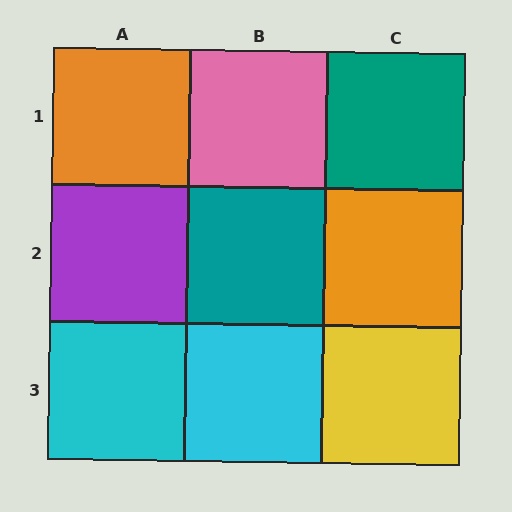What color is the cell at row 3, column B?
Cyan.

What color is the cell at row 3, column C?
Yellow.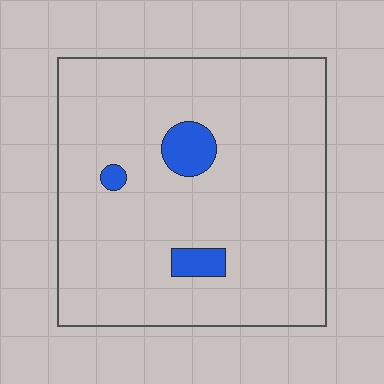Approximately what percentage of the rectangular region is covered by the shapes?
Approximately 5%.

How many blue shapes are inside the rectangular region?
3.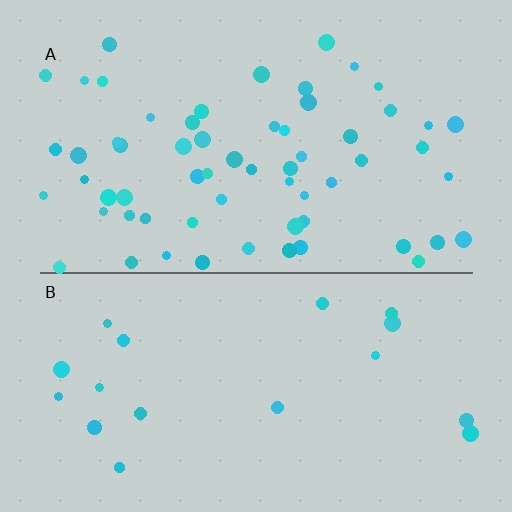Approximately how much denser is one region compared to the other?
Approximately 3.4× — region A over region B.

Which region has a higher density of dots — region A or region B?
A (the top).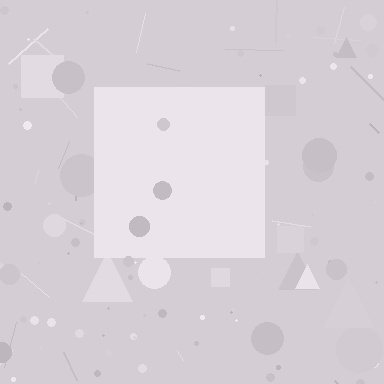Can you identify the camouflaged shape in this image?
The camouflaged shape is a square.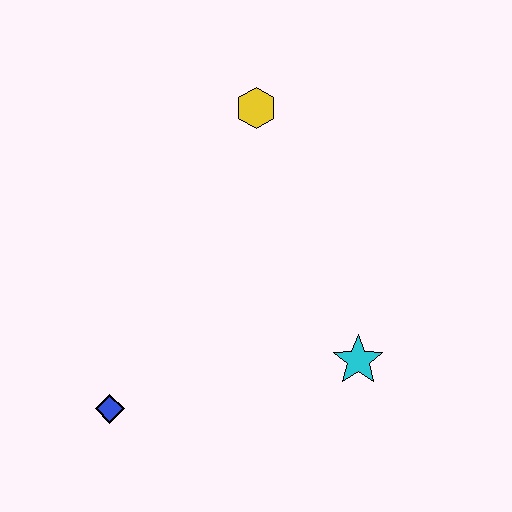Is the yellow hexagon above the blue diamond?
Yes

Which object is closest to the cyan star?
The blue diamond is closest to the cyan star.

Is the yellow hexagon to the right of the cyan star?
No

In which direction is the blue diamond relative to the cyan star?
The blue diamond is to the left of the cyan star.